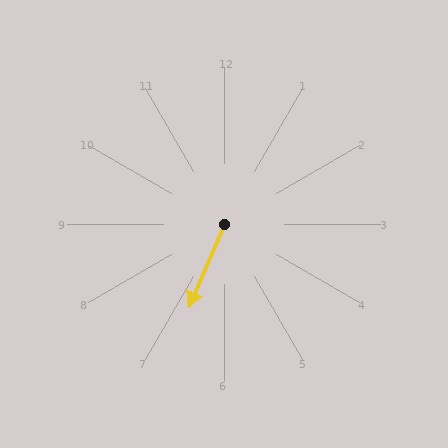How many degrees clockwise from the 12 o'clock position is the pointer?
Approximately 203 degrees.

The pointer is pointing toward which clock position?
Roughly 7 o'clock.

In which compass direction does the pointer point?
Southwest.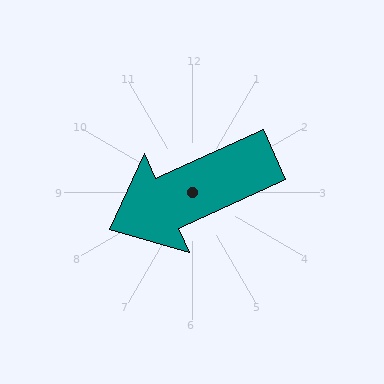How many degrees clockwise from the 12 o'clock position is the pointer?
Approximately 246 degrees.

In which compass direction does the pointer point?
Southwest.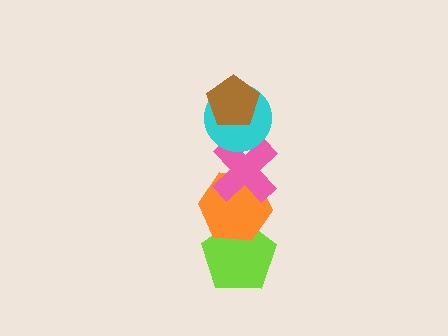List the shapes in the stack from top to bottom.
From top to bottom: the brown pentagon, the cyan circle, the pink cross, the orange hexagon, the lime pentagon.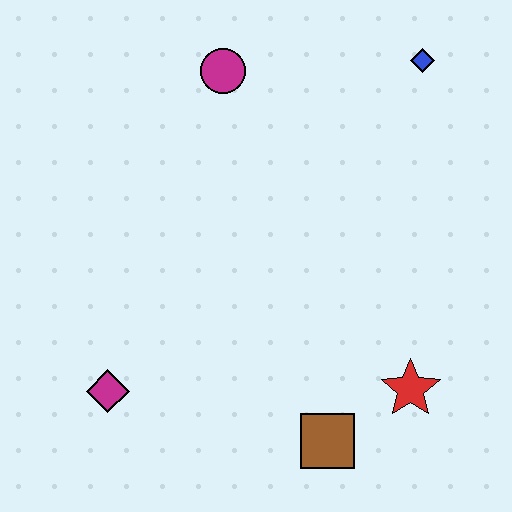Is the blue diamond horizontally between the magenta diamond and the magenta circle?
No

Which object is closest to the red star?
The brown square is closest to the red star.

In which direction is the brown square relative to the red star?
The brown square is to the left of the red star.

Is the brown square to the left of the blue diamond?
Yes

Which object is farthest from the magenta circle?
The brown square is farthest from the magenta circle.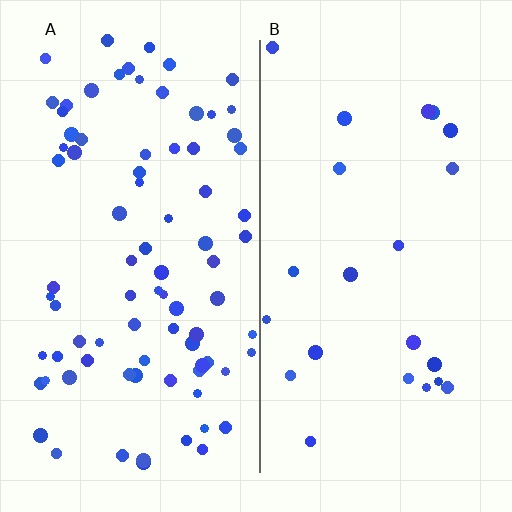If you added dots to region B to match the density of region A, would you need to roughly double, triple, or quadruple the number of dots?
Approximately quadruple.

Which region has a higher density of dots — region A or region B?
A (the left).